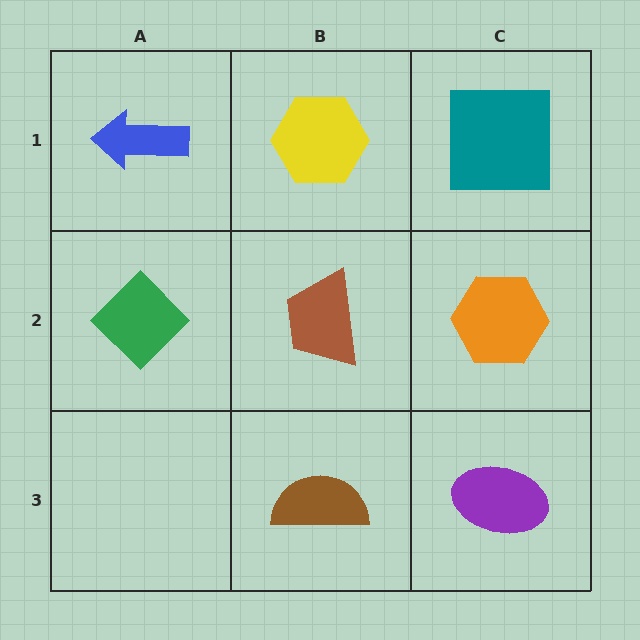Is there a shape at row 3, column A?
No, that cell is empty.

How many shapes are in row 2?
3 shapes.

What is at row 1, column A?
A blue arrow.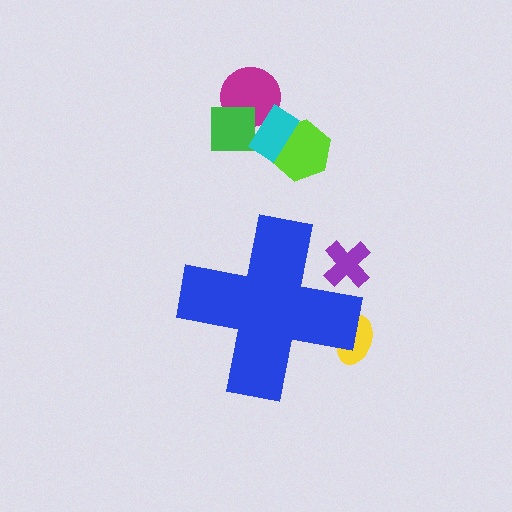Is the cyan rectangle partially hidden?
No, the cyan rectangle is fully visible.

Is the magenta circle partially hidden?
No, the magenta circle is fully visible.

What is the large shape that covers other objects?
A blue cross.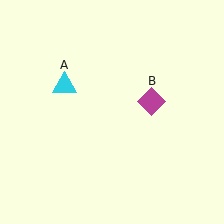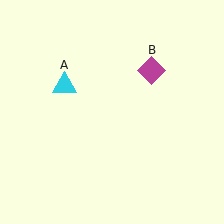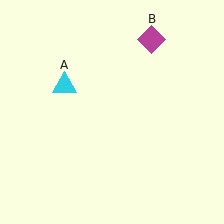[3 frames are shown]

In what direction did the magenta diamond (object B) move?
The magenta diamond (object B) moved up.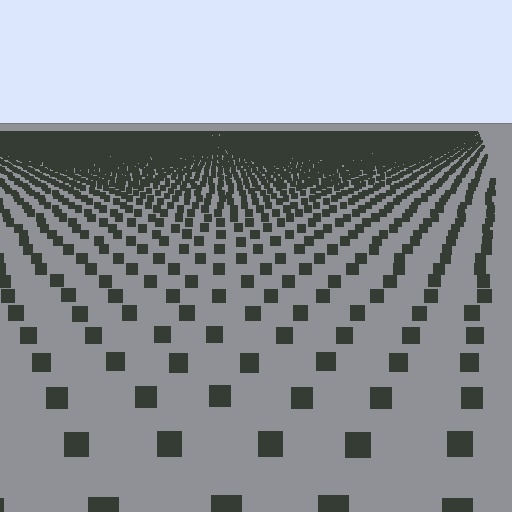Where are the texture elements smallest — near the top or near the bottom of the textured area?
Near the top.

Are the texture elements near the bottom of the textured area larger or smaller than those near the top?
Larger. Near the bottom, elements are closer to the viewer and appear at a bigger on-screen size.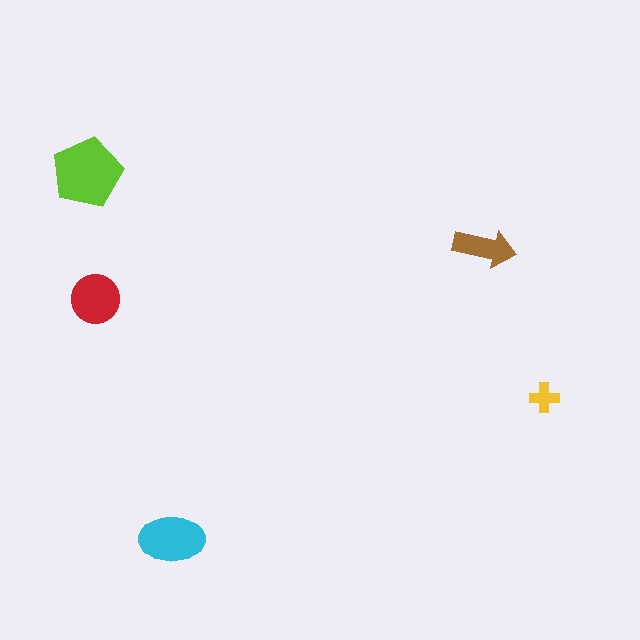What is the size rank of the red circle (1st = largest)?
3rd.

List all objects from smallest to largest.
The yellow cross, the brown arrow, the red circle, the cyan ellipse, the lime pentagon.